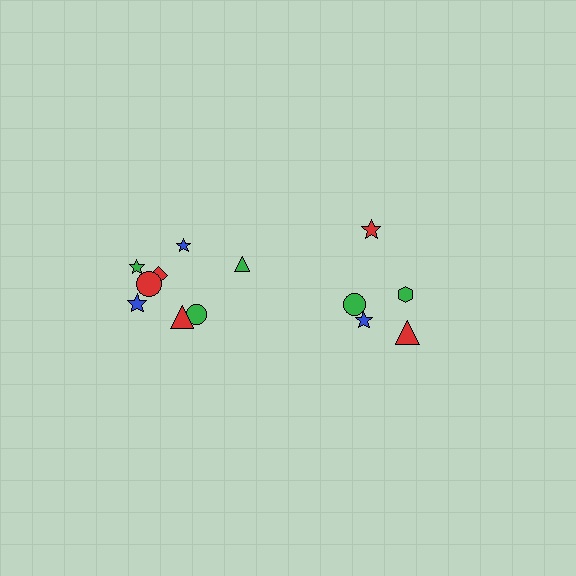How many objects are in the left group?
There are 8 objects.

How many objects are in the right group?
There are 5 objects.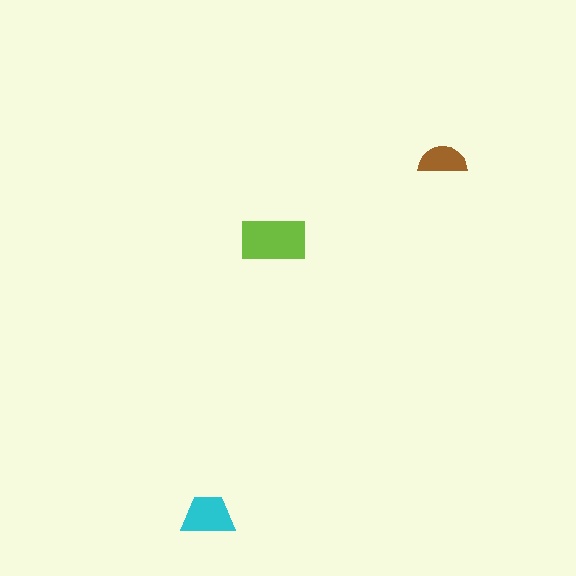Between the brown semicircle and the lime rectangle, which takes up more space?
The lime rectangle.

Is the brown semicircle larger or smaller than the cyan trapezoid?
Smaller.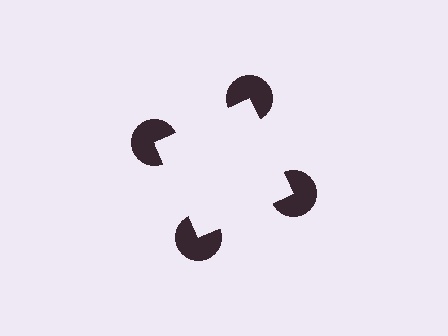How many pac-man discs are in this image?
There are 4 — one at each vertex of the illusory square.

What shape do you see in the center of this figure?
An illusory square — its edges are inferred from the aligned wedge cuts in the pac-man discs, not physically drawn.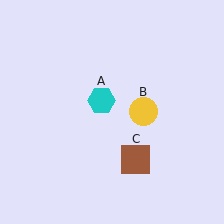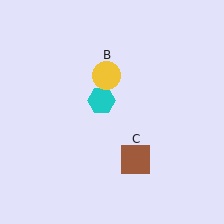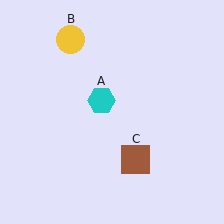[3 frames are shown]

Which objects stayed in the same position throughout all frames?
Cyan hexagon (object A) and brown square (object C) remained stationary.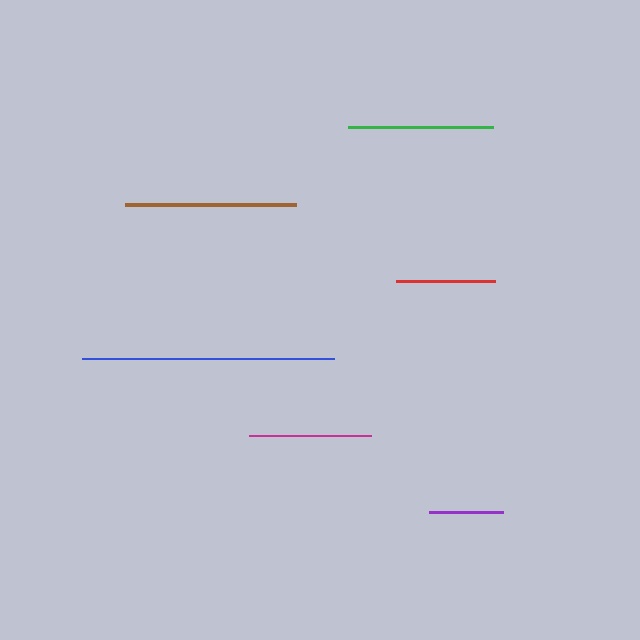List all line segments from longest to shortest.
From longest to shortest: blue, brown, green, magenta, red, purple.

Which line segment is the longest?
The blue line is the longest at approximately 252 pixels.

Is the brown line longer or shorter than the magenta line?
The brown line is longer than the magenta line.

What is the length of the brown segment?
The brown segment is approximately 171 pixels long.